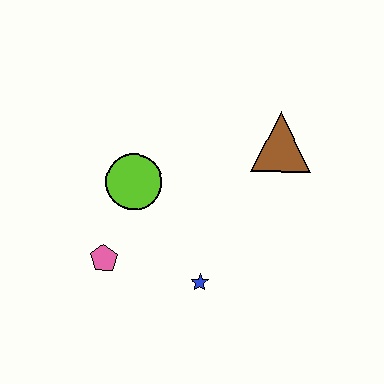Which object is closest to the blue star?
The pink pentagon is closest to the blue star.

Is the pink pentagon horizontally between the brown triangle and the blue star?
No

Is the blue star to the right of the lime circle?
Yes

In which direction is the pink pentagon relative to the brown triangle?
The pink pentagon is to the left of the brown triangle.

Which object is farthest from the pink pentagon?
The brown triangle is farthest from the pink pentagon.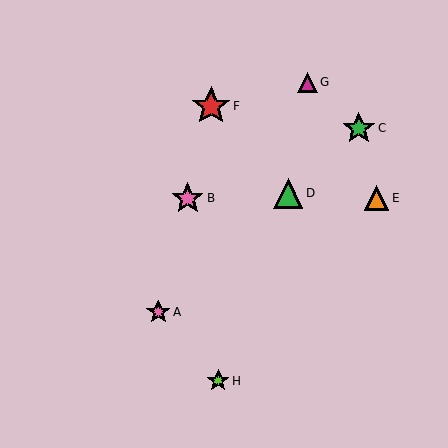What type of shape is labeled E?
Shape E is an orange triangle.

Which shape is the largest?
The red star (labeled F) is the largest.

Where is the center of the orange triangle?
The center of the orange triangle is at (376, 198).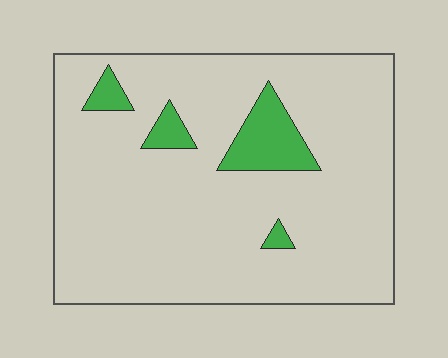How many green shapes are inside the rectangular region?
4.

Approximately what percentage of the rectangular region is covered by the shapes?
Approximately 10%.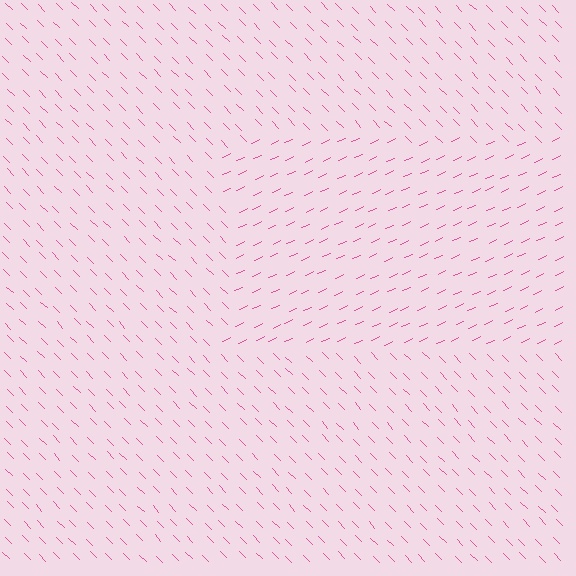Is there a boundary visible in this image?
Yes, there is a texture boundary formed by a change in line orientation.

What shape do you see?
I see a rectangle.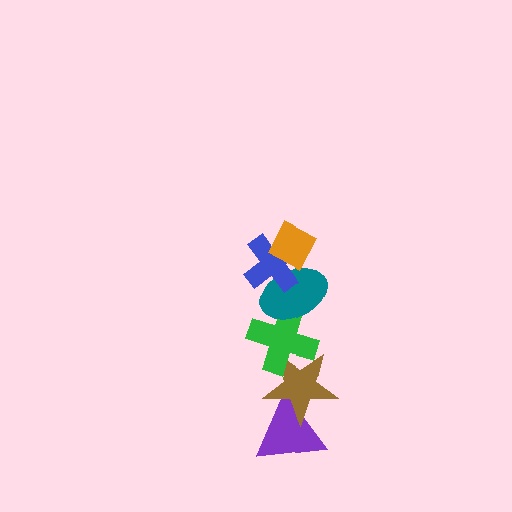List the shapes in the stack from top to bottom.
From top to bottom: the orange diamond, the blue cross, the teal ellipse, the green cross, the brown star, the purple triangle.